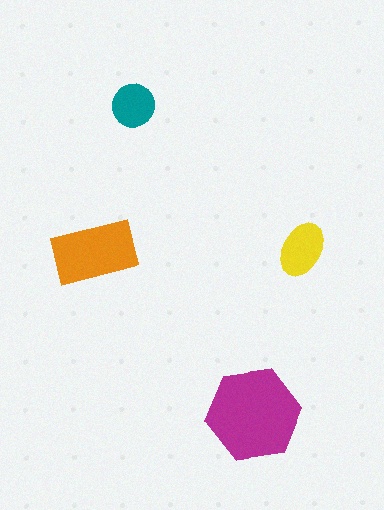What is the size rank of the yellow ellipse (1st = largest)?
3rd.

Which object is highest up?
The teal circle is topmost.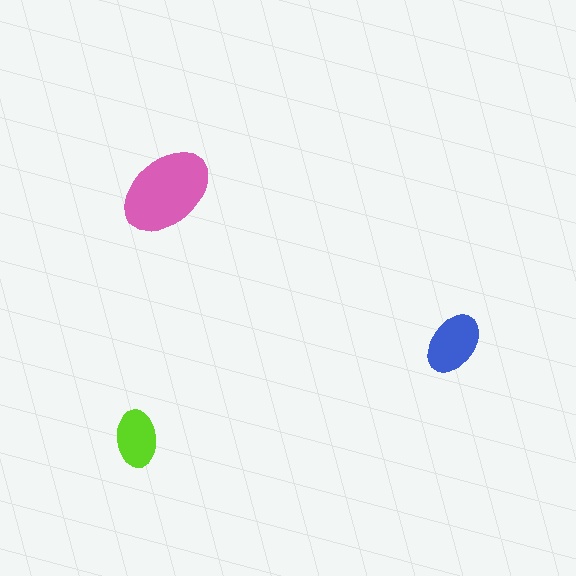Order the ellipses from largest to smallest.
the pink one, the blue one, the lime one.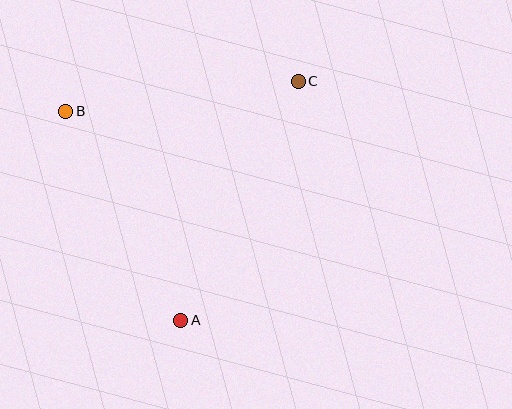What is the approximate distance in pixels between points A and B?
The distance between A and B is approximately 239 pixels.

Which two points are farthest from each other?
Points A and C are farthest from each other.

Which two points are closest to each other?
Points B and C are closest to each other.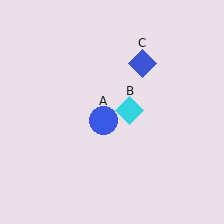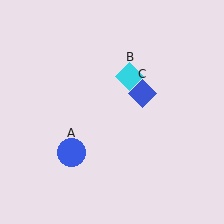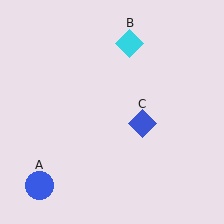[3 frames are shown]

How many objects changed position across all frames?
3 objects changed position: blue circle (object A), cyan diamond (object B), blue diamond (object C).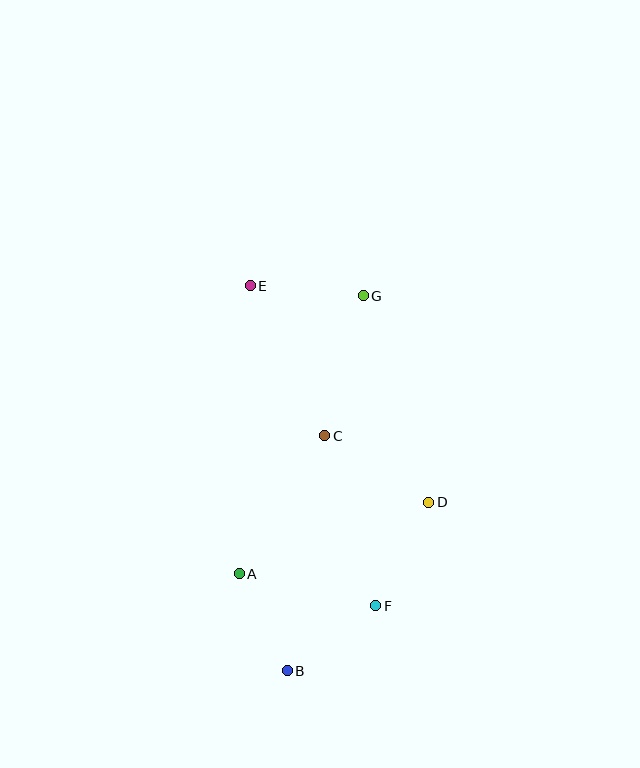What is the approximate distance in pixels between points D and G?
The distance between D and G is approximately 216 pixels.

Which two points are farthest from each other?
Points B and E are farthest from each other.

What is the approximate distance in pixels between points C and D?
The distance between C and D is approximately 124 pixels.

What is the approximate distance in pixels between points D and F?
The distance between D and F is approximately 116 pixels.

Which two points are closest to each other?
Points A and B are closest to each other.